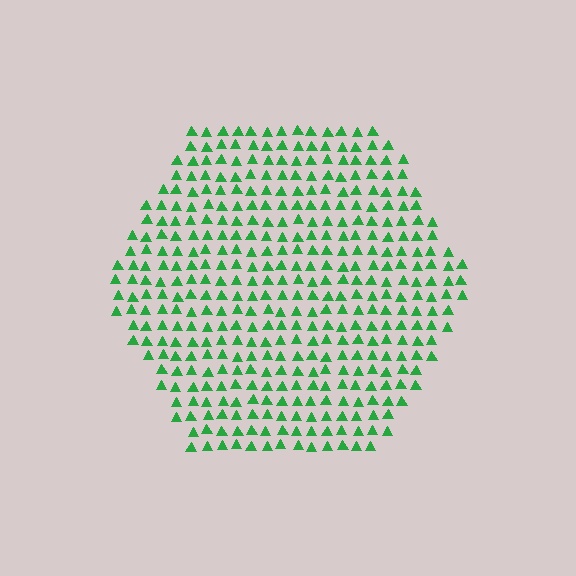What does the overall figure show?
The overall figure shows a hexagon.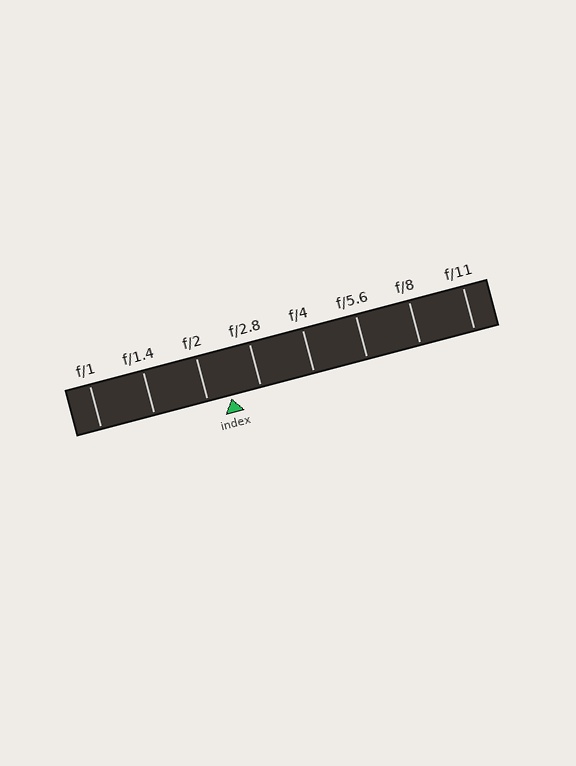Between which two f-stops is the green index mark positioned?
The index mark is between f/2 and f/2.8.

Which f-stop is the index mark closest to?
The index mark is closest to f/2.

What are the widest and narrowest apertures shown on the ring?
The widest aperture shown is f/1 and the narrowest is f/11.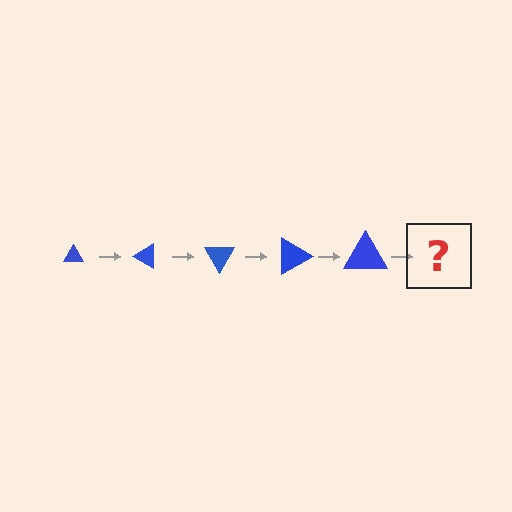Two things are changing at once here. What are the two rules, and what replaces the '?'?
The two rules are that the triangle grows larger each step and it rotates 30 degrees each step. The '?' should be a triangle, larger than the previous one and rotated 150 degrees from the start.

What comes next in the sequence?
The next element should be a triangle, larger than the previous one and rotated 150 degrees from the start.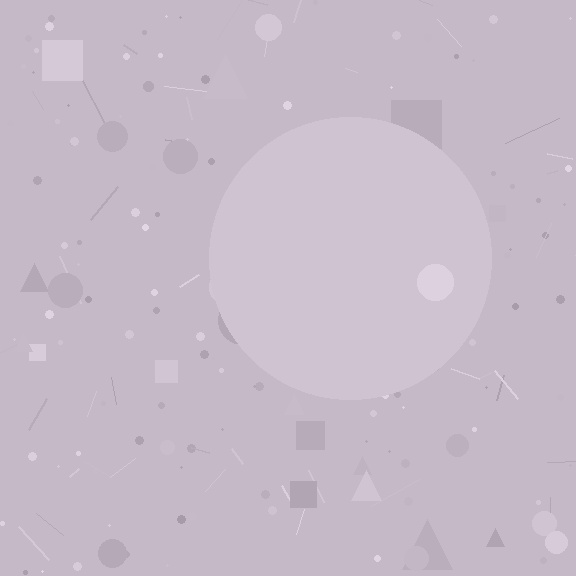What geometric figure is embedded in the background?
A circle is embedded in the background.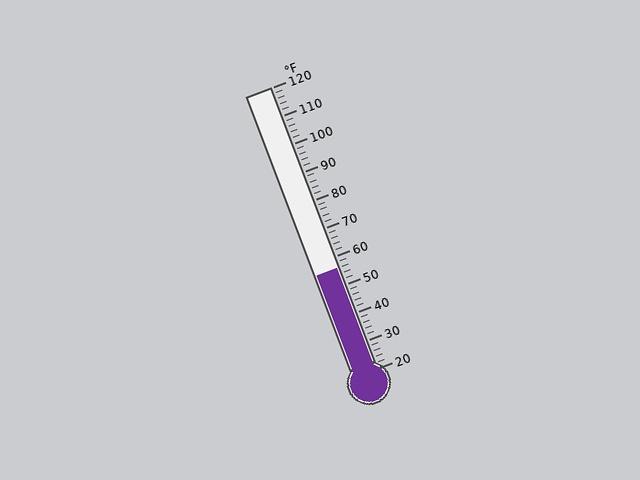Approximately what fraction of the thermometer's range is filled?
The thermometer is filled to approximately 35% of its range.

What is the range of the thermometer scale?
The thermometer scale ranges from 20°F to 120°F.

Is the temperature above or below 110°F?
The temperature is below 110°F.